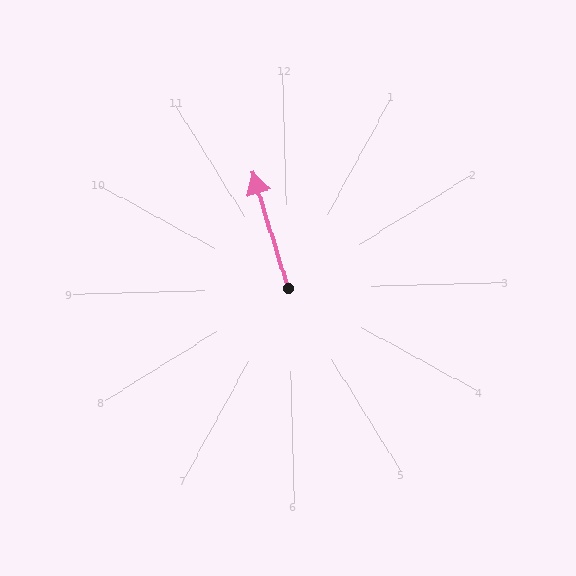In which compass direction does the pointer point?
North.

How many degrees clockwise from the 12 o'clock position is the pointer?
Approximately 344 degrees.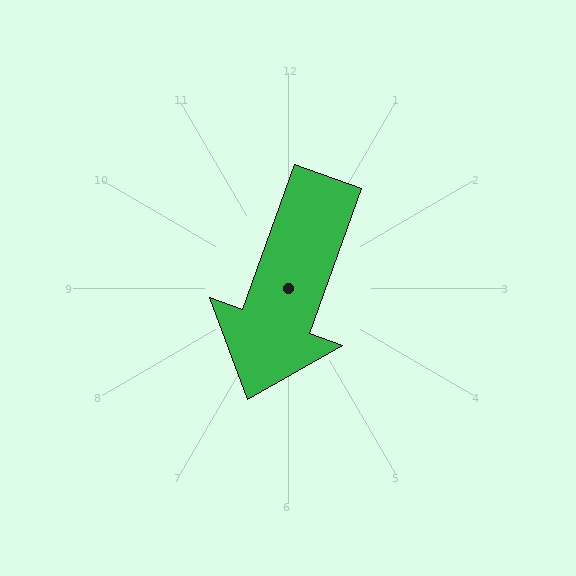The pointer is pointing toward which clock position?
Roughly 7 o'clock.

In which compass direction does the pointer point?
South.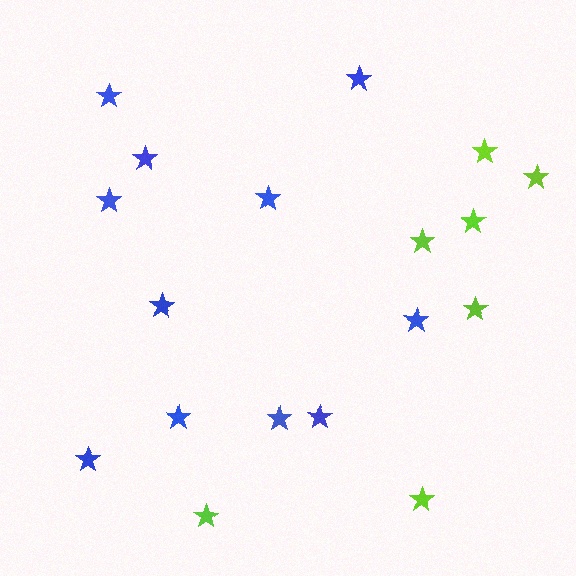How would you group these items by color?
There are 2 groups: one group of blue stars (11) and one group of lime stars (7).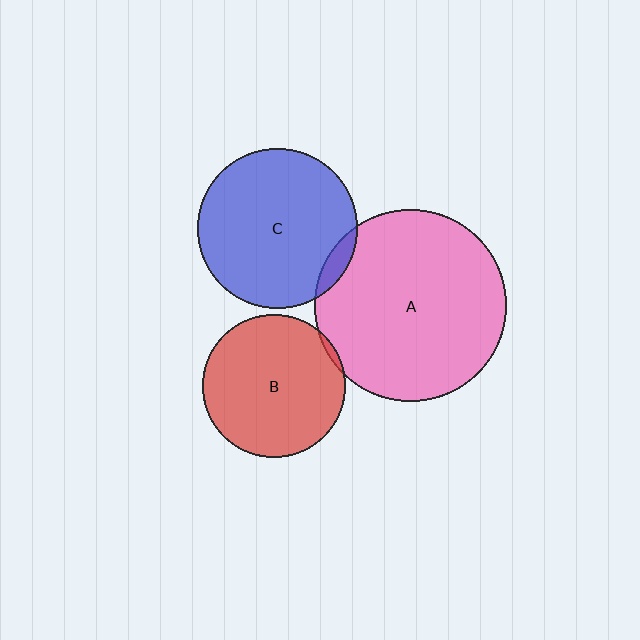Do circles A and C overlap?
Yes.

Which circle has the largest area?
Circle A (pink).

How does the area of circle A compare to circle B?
Approximately 1.8 times.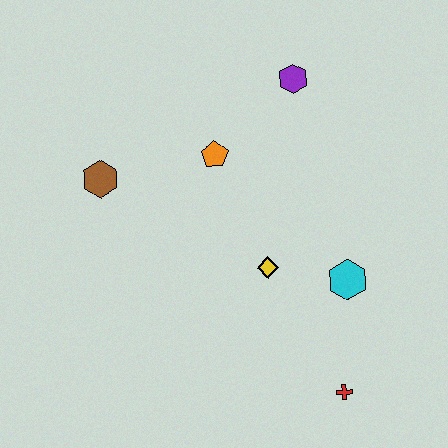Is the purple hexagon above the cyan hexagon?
Yes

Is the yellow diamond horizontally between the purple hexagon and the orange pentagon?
Yes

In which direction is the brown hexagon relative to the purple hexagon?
The brown hexagon is to the left of the purple hexagon.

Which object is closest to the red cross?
The cyan hexagon is closest to the red cross.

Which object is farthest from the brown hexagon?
The red cross is farthest from the brown hexagon.